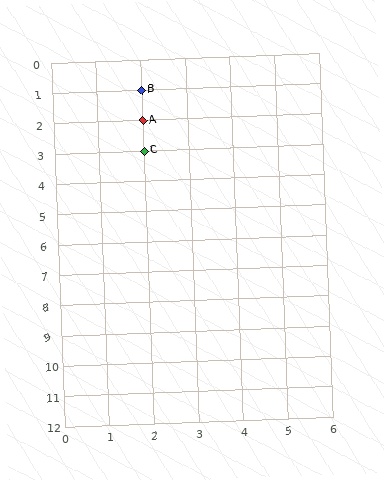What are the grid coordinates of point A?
Point A is at grid coordinates (2, 2).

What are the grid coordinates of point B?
Point B is at grid coordinates (2, 1).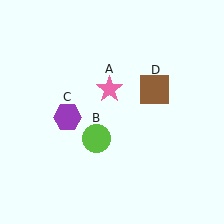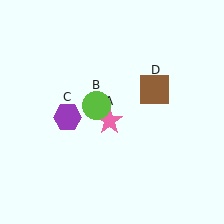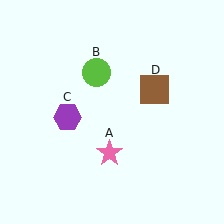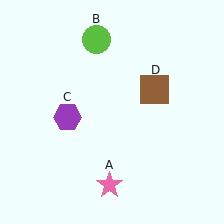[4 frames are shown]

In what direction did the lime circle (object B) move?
The lime circle (object B) moved up.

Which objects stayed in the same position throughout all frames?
Purple hexagon (object C) and brown square (object D) remained stationary.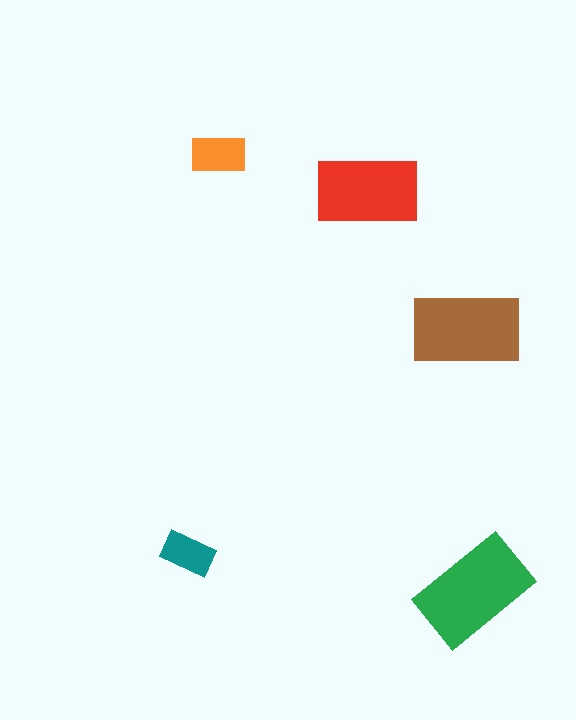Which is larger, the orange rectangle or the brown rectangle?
The brown one.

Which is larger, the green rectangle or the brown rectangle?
The green one.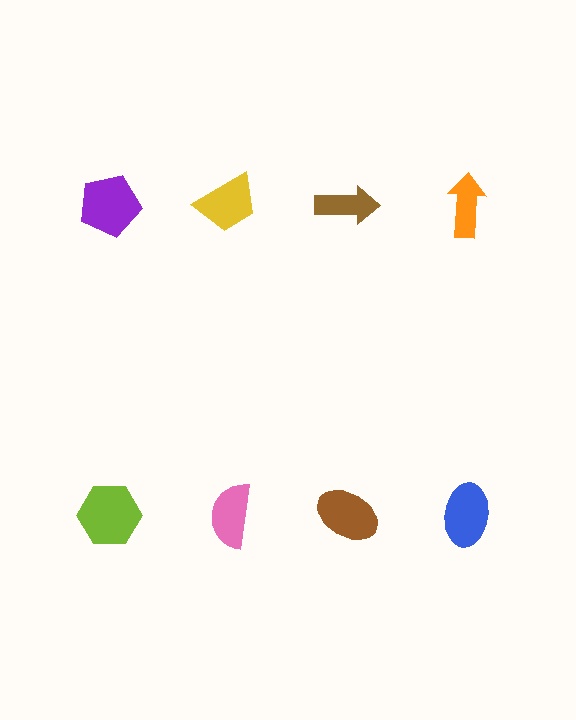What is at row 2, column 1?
A lime hexagon.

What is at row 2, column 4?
A blue ellipse.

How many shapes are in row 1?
4 shapes.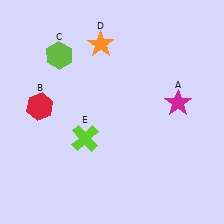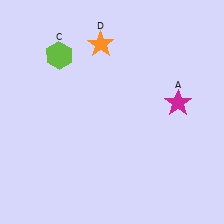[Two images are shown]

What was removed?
The red hexagon (B), the lime cross (E) were removed in Image 2.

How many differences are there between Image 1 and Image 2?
There are 2 differences between the two images.